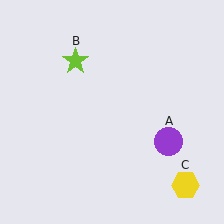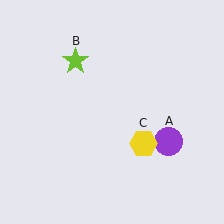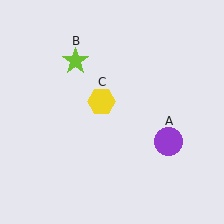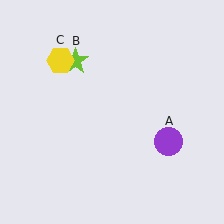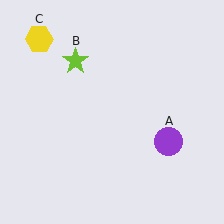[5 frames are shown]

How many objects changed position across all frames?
1 object changed position: yellow hexagon (object C).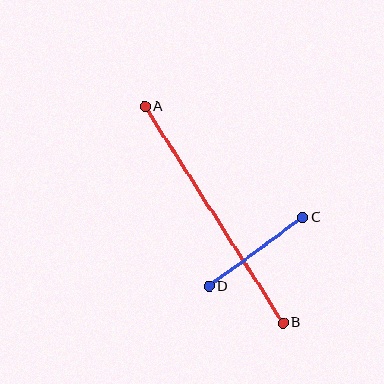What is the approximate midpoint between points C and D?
The midpoint is at approximately (256, 252) pixels.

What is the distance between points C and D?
The distance is approximately 116 pixels.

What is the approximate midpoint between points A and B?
The midpoint is at approximately (214, 215) pixels.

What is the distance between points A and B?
The distance is approximately 256 pixels.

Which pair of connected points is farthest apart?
Points A and B are farthest apart.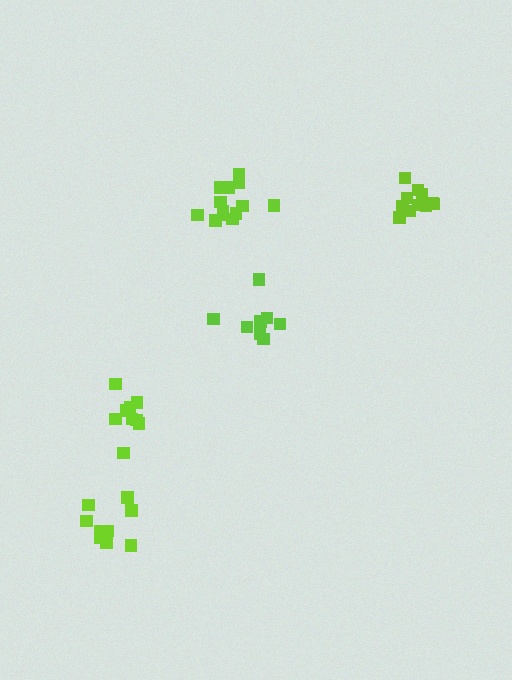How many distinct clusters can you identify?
There are 5 distinct clusters.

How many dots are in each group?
Group 1: 13 dots, Group 2: 9 dots, Group 3: 12 dots, Group 4: 8 dots, Group 5: 9 dots (51 total).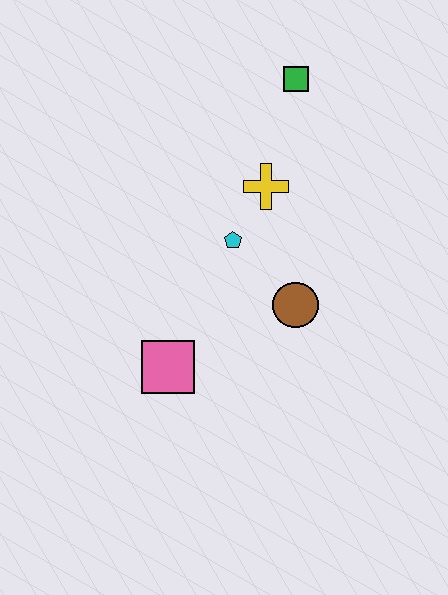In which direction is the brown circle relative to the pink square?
The brown circle is to the right of the pink square.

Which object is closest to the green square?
The yellow cross is closest to the green square.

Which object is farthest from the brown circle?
The green square is farthest from the brown circle.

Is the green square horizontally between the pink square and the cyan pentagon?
No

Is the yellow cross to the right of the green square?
No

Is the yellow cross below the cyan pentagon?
No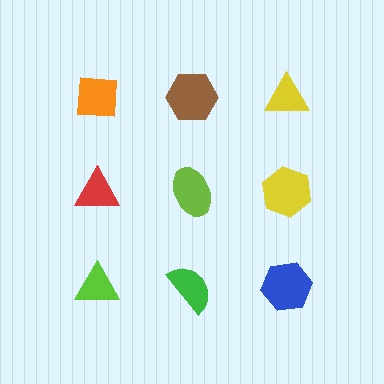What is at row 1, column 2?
A brown hexagon.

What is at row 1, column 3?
A yellow triangle.